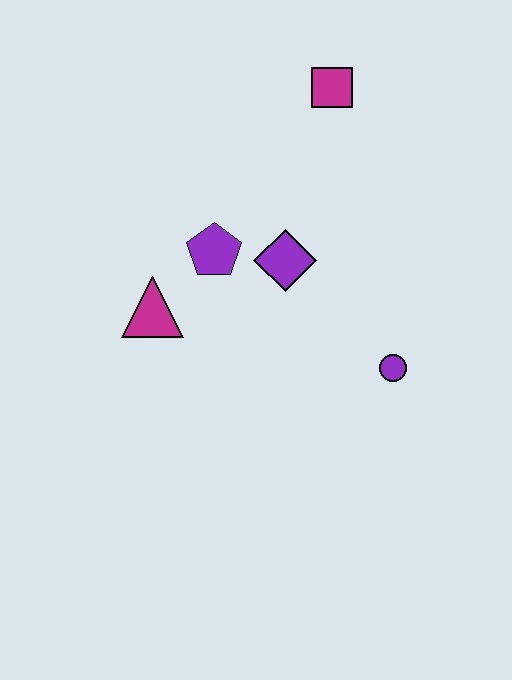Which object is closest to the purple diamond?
The purple pentagon is closest to the purple diamond.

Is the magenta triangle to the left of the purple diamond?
Yes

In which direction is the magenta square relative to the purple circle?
The magenta square is above the purple circle.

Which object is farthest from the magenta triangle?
The magenta square is farthest from the magenta triangle.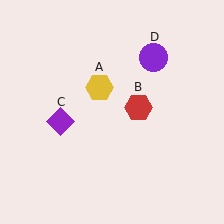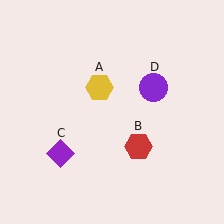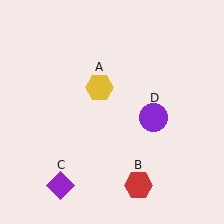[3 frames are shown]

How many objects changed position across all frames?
3 objects changed position: red hexagon (object B), purple diamond (object C), purple circle (object D).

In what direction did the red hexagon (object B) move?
The red hexagon (object B) moved down.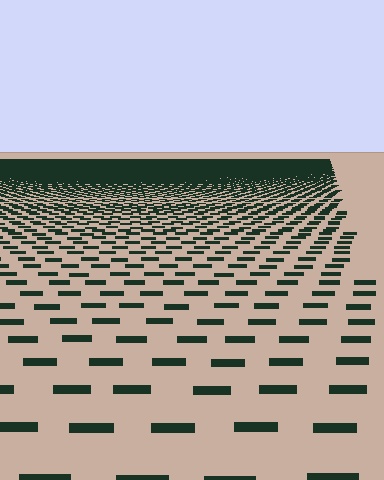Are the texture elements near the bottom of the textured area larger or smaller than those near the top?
Larger. Near the bottom, elements are closer to the viewer and appear at a bigger on-screen size.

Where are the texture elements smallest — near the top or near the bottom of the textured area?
Near the top.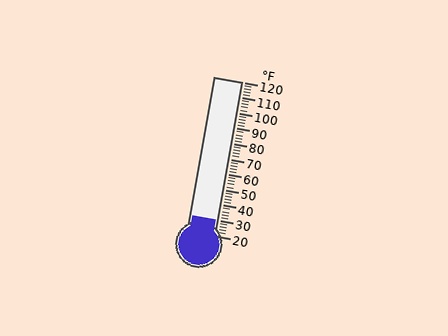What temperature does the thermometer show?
The thermometer shows approximately 30°F.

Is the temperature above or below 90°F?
The temperature is below 90°F.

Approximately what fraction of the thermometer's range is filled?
The thermometer is filled to approximately 10% of its range.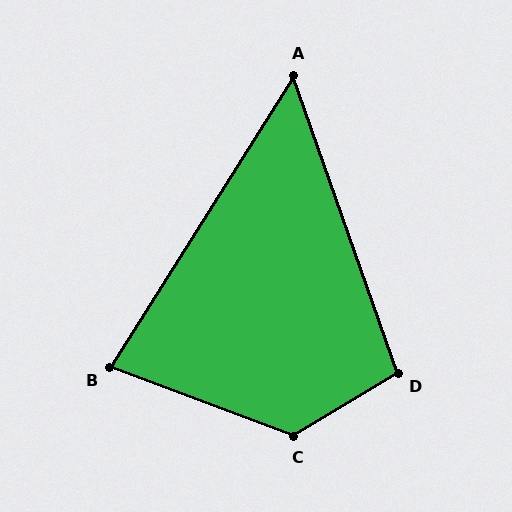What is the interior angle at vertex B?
Approximately 78 degrees (acute).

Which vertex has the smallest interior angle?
A, at approximately 52 degrees.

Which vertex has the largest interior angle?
C, at approximately 128 degrees.